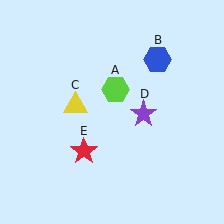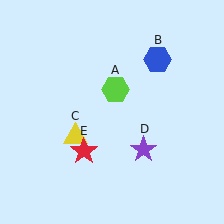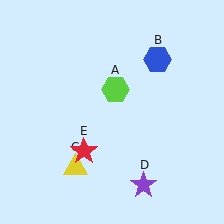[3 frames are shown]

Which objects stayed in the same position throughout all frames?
Lime hexagon (object A) and blue hexagon (object B) and red star (object E) remained stationary.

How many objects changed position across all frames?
2 objects changed position: yellow triangle (object C), purple star (object D).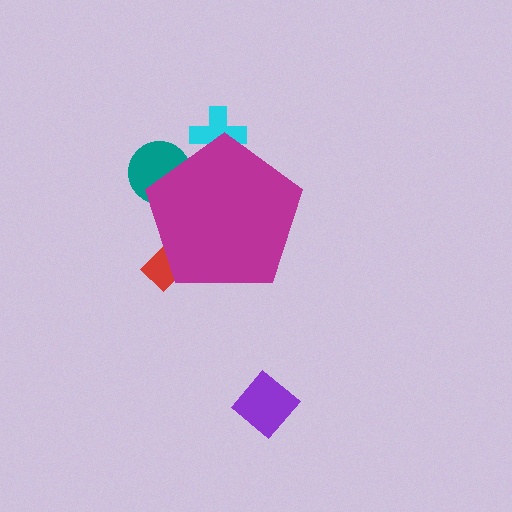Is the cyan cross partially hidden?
Yes, the cyan cross is partially hidden behind the magenta pentagon.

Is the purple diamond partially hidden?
No, the purple diamond is fully visible.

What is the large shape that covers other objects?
A magenta pentagon.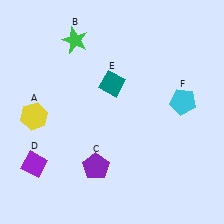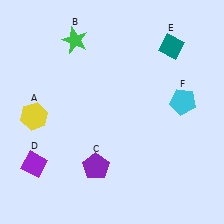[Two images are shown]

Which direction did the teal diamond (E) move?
The teal diamond (E) moved right.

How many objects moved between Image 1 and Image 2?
1 object moved between the two images.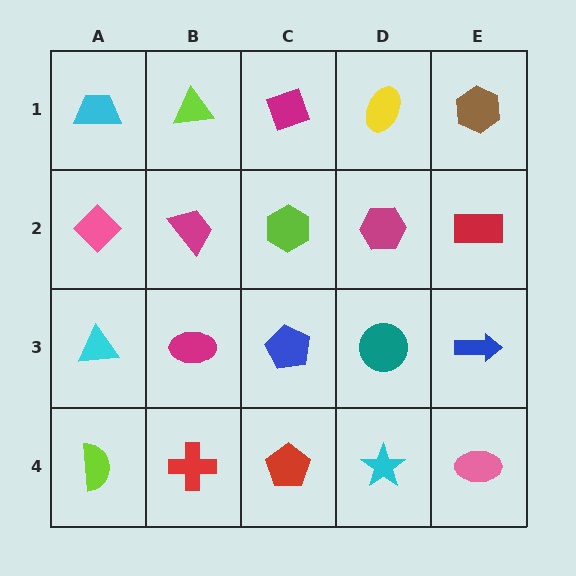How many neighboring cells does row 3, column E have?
3.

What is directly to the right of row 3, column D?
A blue arrow.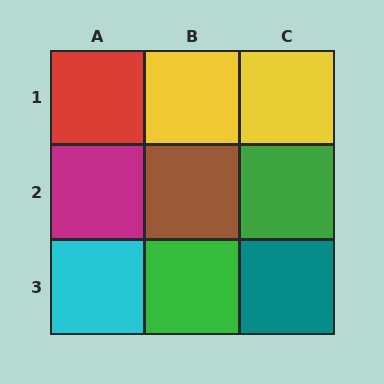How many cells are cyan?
1 cell is cyan.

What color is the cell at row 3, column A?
Cyan.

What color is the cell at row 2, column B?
Brown.